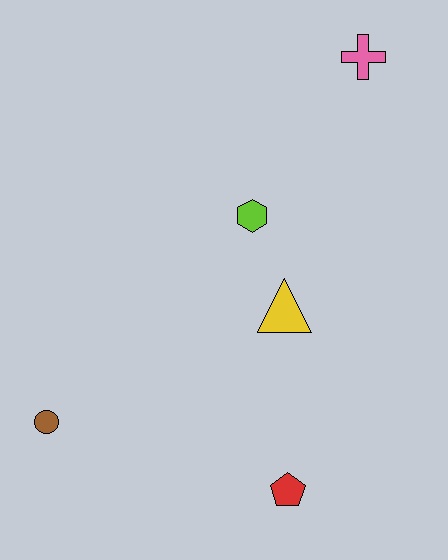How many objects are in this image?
There are 5 objects.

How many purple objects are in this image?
There are no purple objects.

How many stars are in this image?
There are no stars.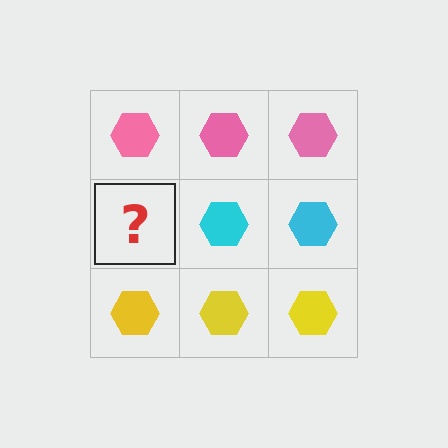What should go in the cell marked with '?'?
The missing cell should contain a cyan hexagon.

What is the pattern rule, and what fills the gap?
The rule is that each row has a consistent color. The gap should be filled with a cyan hexagon.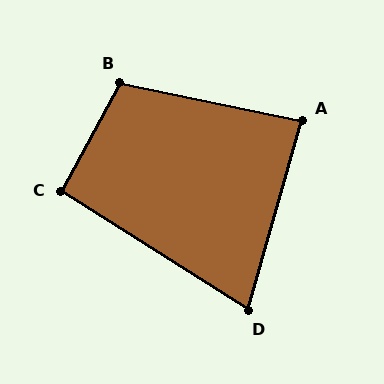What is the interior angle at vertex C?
Approximately 94 degrees (approximately right).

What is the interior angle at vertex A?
Approximately 86 degrees (approximately right).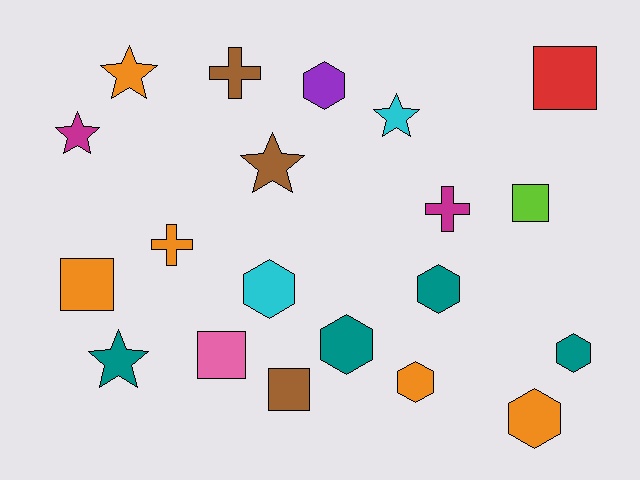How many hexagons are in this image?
There are 7 hexagons.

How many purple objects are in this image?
There is 1 purple object.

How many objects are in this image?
There are 20 objects.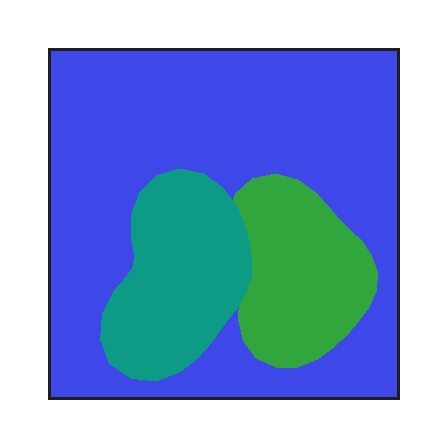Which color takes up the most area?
Blue, at roughly 65%.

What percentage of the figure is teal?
Teal covers roughly 20% of the figure.